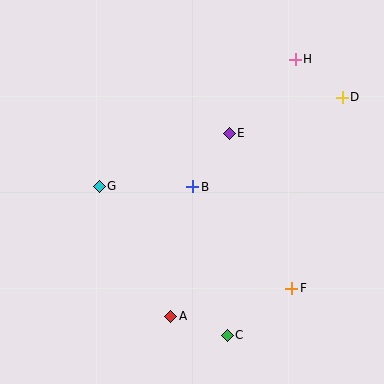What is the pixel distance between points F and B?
The distance between F and B is 142 pixels.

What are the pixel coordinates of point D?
Point D is at (342, 97).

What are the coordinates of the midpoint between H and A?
The midpoint between H and A is at (233, 188).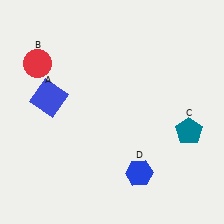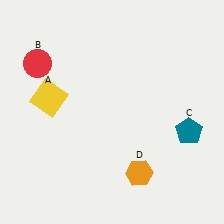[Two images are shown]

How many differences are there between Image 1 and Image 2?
There are 2 differences between the two images.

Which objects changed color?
A changed from blue to yellow. D changed from blue to orange.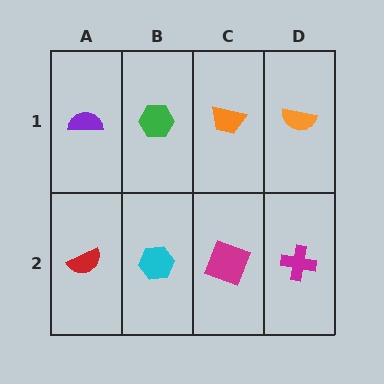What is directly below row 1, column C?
A magenta square.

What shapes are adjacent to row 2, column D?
An orange semicircle (row 1, column D), a magenta square (row 2, column C).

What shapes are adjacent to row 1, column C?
A magenta square (row 2, column C), a green hexagon (row 1, column B), an orange semicircle (row 1, column D).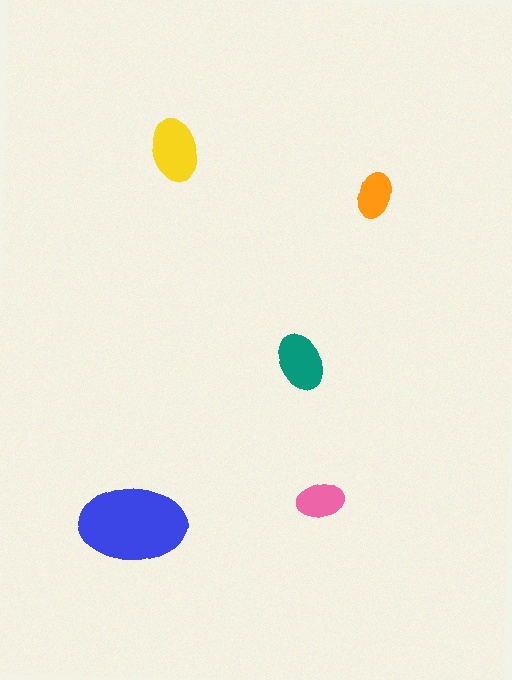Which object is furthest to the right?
The orange ellipse is rightmost.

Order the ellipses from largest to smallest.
the blue one, the yellow one, the teal one, the pink one, the orange one.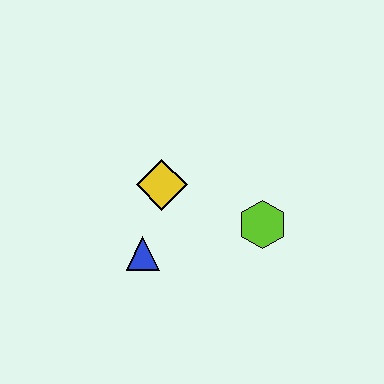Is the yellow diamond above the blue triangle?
Yes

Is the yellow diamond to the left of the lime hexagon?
Yes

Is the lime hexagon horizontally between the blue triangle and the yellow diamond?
No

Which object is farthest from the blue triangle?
The lime hexagon is farthest from the blue triangle.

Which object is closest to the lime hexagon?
The yellow diamond is closest to the lime hexagon.